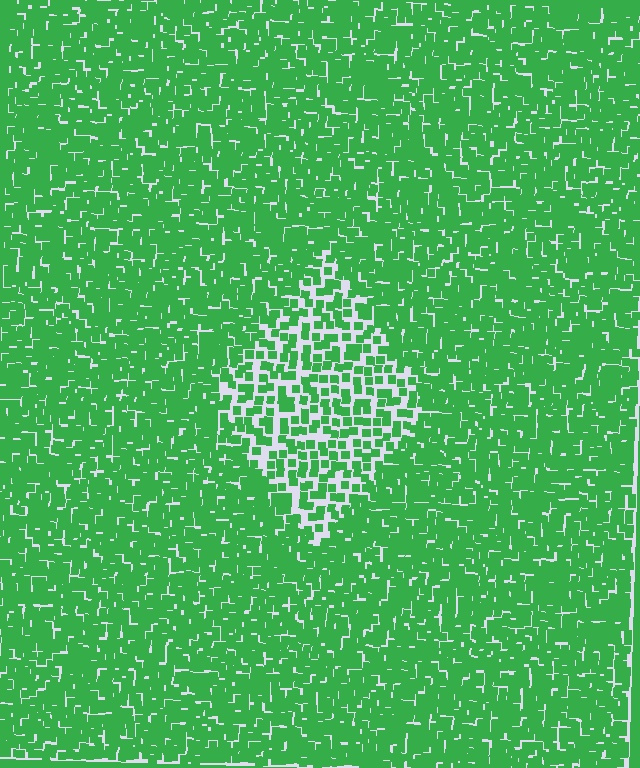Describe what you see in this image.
The image contains small green elements arranged at two different densities. A diamond-shaped region is visible where the elements are less densely packed than the surrounding area.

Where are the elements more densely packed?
The elements are more densely packed outside the diamond boundary.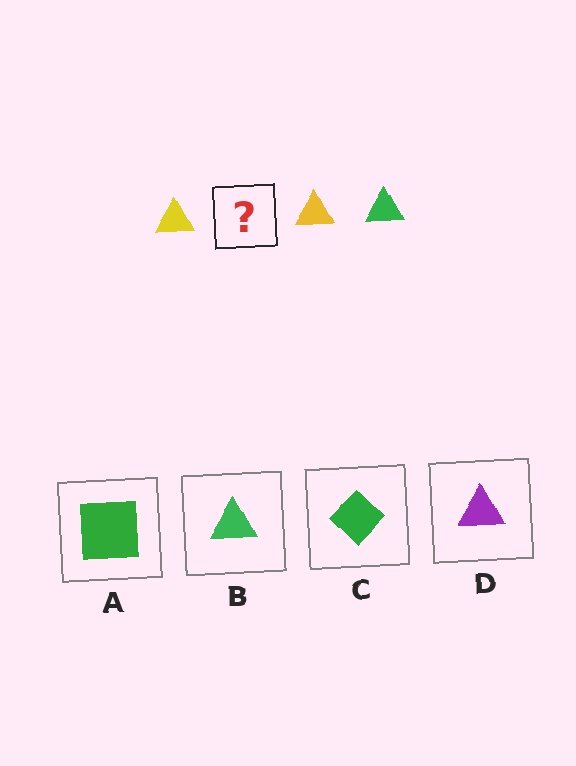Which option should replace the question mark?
Option B.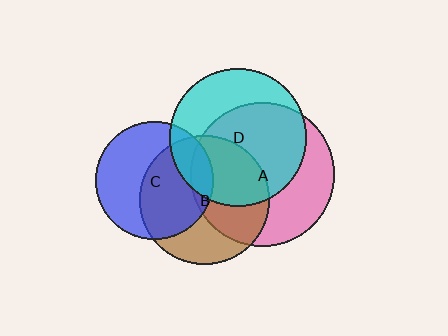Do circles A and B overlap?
Yes.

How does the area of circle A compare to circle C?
Approximately 1.5 times.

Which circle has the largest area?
Circle A (pink).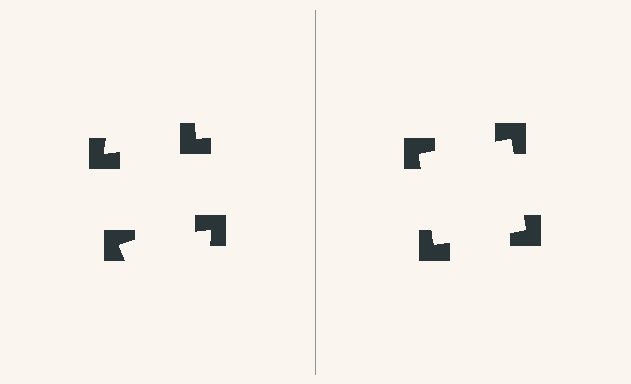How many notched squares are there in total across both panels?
8 — 4 on each side.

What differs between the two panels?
The notched squares are positioned identically on both sides; only the wedge orientations differ. On the right they align to a square; on the left they are misaligned.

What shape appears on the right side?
An illusory square.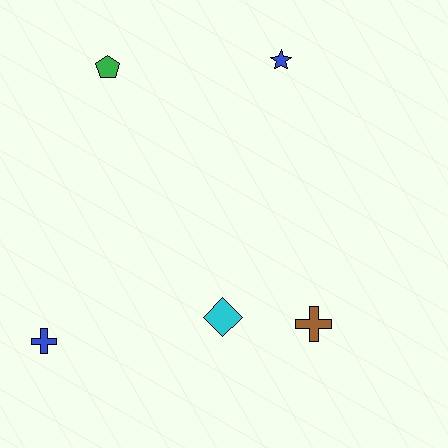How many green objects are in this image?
There is 1 green object.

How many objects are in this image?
There are 5 objects.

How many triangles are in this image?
There are no triangles.